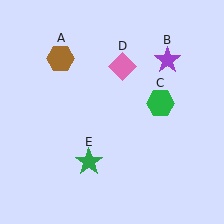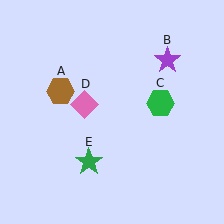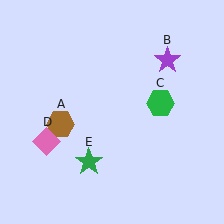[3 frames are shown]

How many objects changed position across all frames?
2 objects changed position: brown hexagon (object A), pink diamond (object D).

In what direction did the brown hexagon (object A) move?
The brown hexagon (object A) moved down.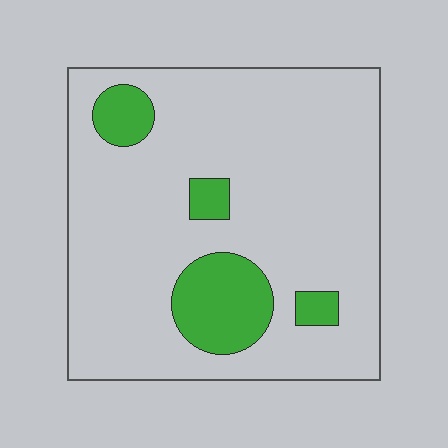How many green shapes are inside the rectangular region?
4.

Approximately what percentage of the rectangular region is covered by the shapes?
Approximately 15%.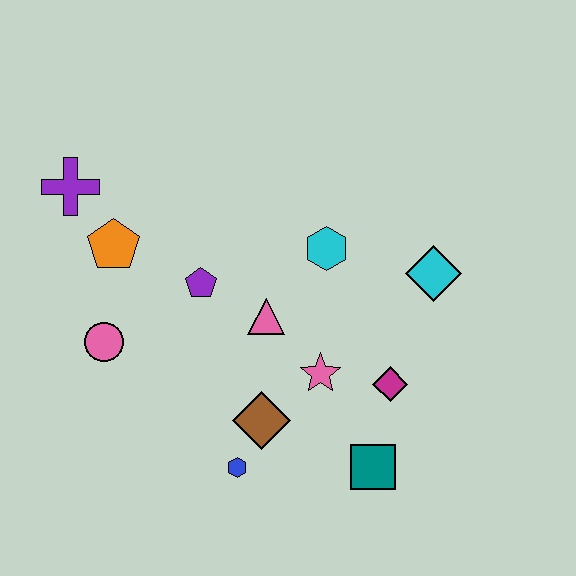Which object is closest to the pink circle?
The orange pentagon is closest to the pink circle.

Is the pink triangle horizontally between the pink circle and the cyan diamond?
Yes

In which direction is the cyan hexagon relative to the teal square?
The cyan hexagon is above the teal square.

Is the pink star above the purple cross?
No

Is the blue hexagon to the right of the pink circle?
Yes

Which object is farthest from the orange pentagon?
The teal square is farthest from the orange pentagon.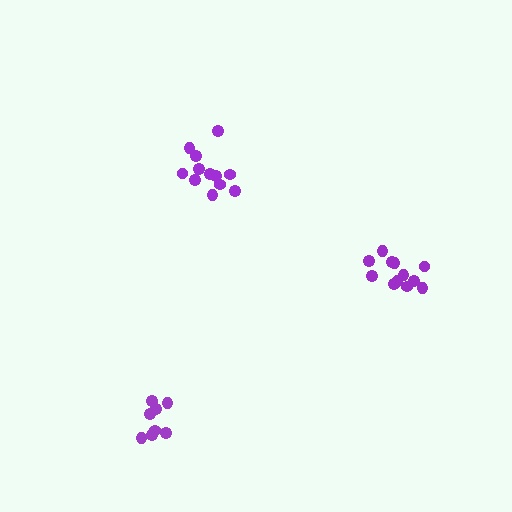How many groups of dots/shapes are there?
There are 3 groups.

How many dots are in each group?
Group 1: 12 dots, Group 2: 8 dots, Group 3: 12 dots (32 total).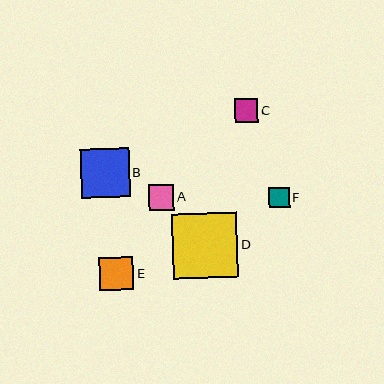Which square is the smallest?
Square F is the smallest with a size of approximately 21 pixels.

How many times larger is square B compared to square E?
Square B is approximately 1.4 times the size of square E.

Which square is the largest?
Square D is the largest with a size of approximately 65 pixels.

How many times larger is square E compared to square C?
Square E is approximately 1.4 times the size of square C.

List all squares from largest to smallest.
From largest to smallest: D, B, E, A, C, F.